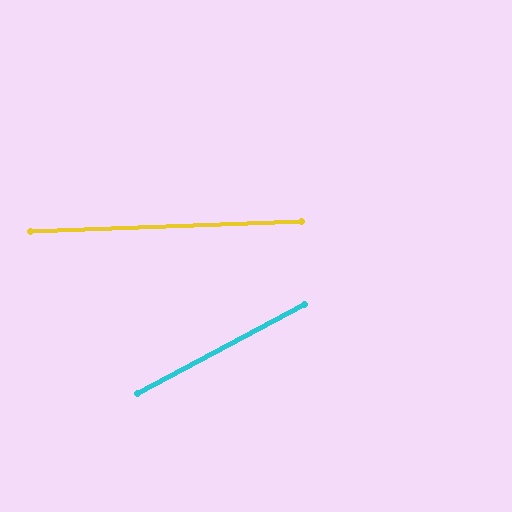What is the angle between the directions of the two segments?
Approximately 26 degrees.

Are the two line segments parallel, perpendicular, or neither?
Neither parallel nor perpendicular — they differ by about 26°.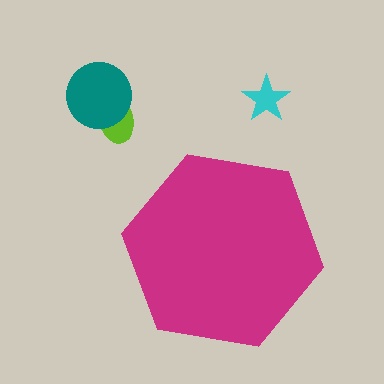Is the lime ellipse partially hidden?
No, the lime ellipse is fully visible.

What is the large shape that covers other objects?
A magenta hexagon.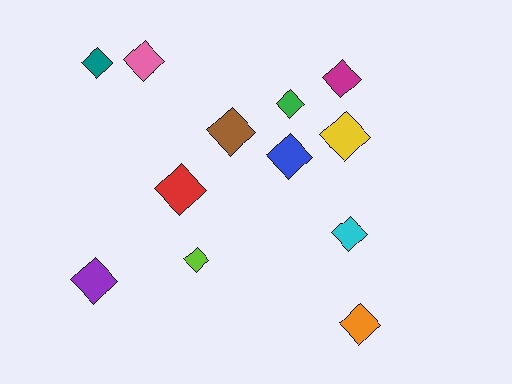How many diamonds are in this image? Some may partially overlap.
There are 12 diamonds.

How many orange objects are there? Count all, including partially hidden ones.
There is 1 orange object.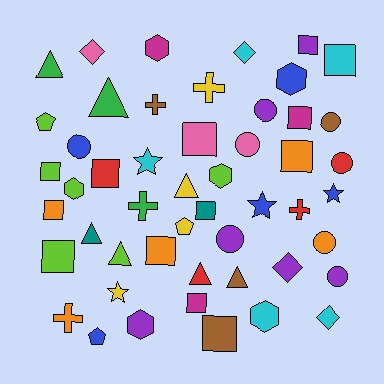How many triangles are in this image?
There are 7 triangles.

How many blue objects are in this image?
There are 5 blue objects.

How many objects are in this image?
There are 50 objects.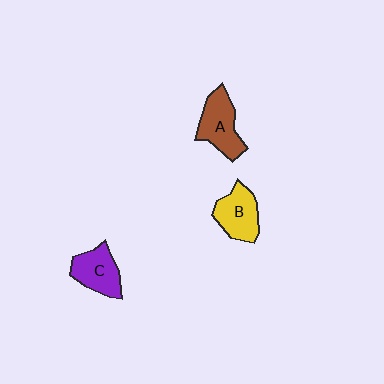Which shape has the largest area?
Shape A (brown).